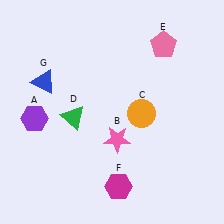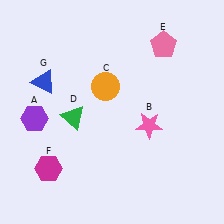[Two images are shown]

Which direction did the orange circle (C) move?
The orange circle (C) moved left.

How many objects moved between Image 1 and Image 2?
3 objects moved between the two images.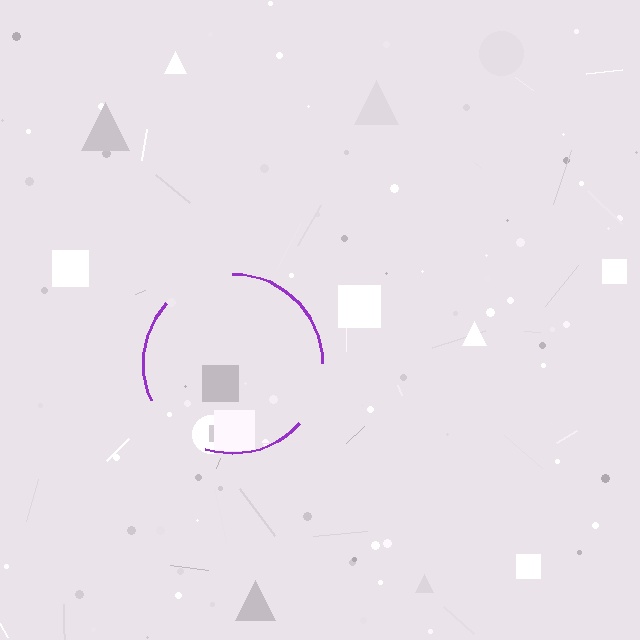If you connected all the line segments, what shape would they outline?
They would outline a circle.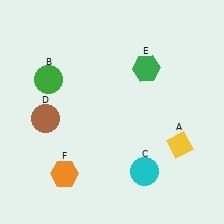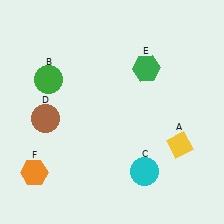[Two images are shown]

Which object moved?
The orange hexagon (F) moved left.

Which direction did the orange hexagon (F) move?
The orange hexagon (F) moved left.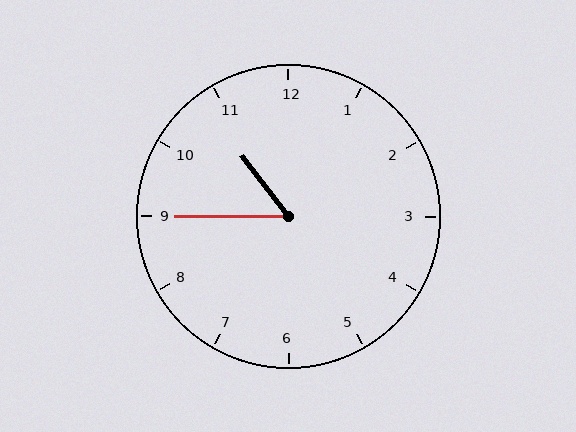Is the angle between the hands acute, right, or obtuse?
It is acute.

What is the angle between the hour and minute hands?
Approximately 52 degrees.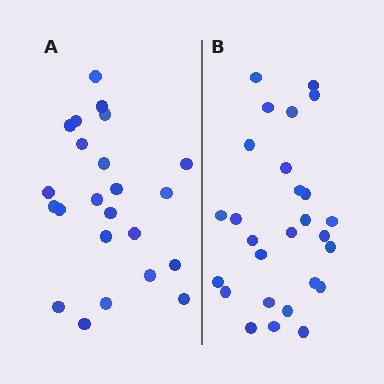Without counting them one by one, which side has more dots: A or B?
Region B (the right region) has more dots.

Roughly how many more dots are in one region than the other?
Region B has about 4 more dots than region A.